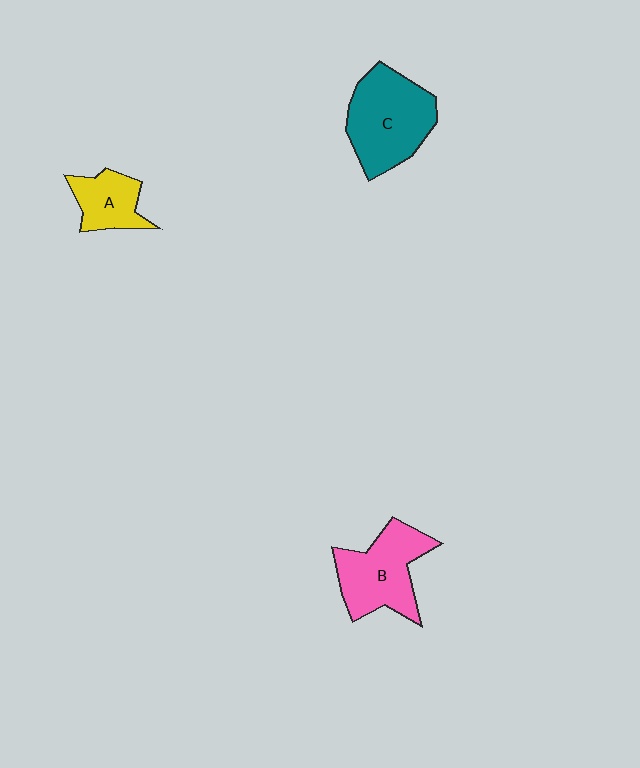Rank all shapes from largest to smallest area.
From largest to smallest: C (teal), B (pink), A (yellow).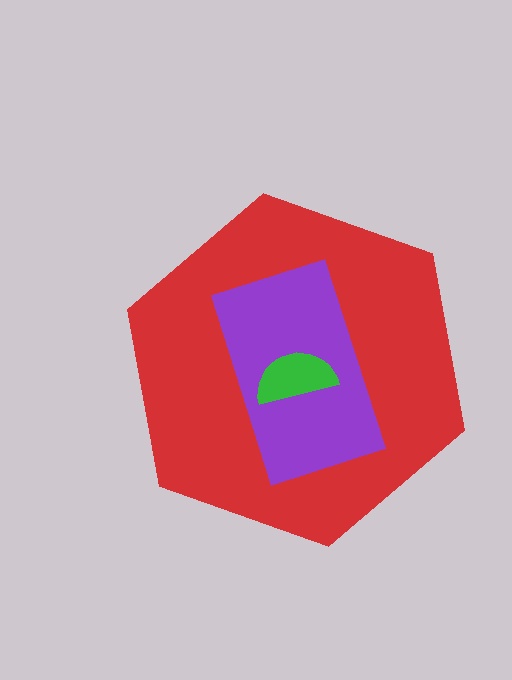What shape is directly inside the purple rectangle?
The green semicircle.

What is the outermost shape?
The red hexagon.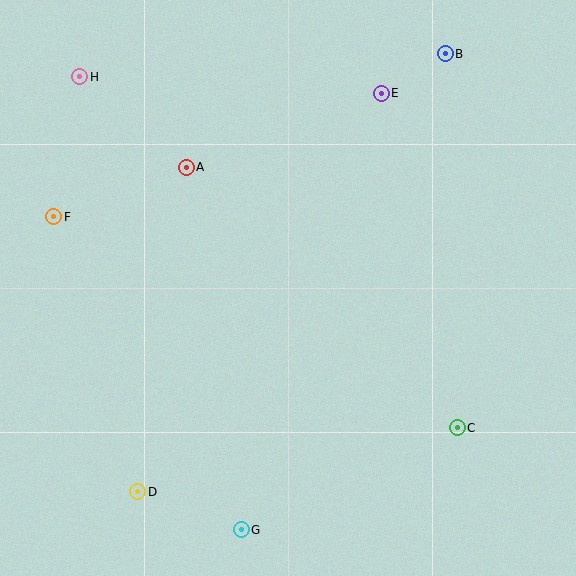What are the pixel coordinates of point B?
Point B is at (445, 54).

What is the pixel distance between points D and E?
The distance between D and E is 467 pixels.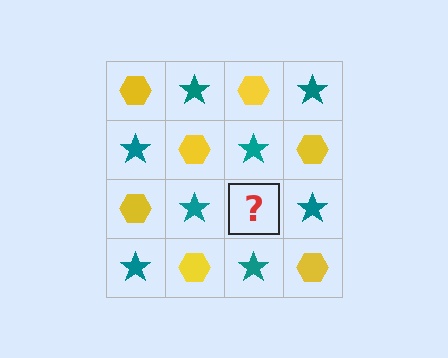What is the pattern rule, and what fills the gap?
The rule is that it alternates yellow hexagon and teal star in a checkerboard pattern. The gap should be filled with a yellow hexagon.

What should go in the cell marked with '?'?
The missing cell should contain a yellow hexagon.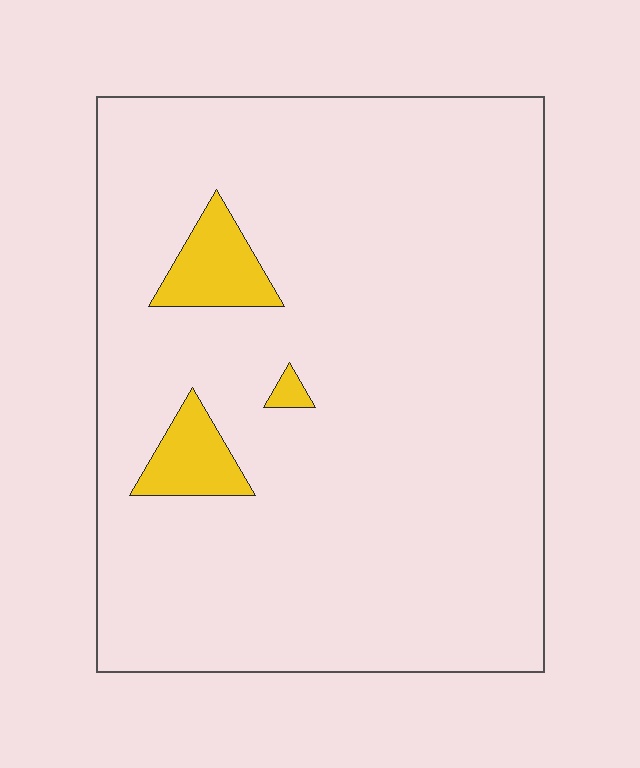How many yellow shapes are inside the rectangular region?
3.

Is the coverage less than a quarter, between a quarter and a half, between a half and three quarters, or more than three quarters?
Less than a quarter.